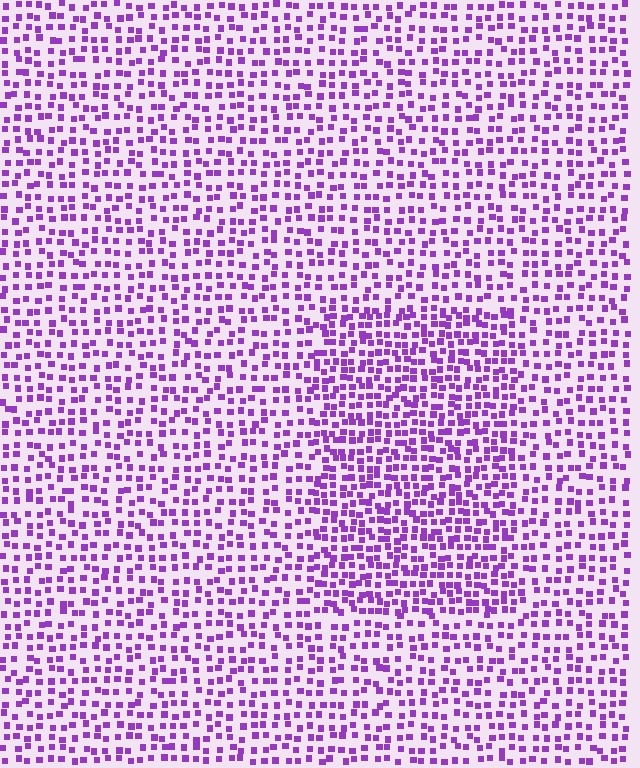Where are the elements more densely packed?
The elements are more densely packed inside the rectangle boundary.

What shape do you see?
I see a rectangle.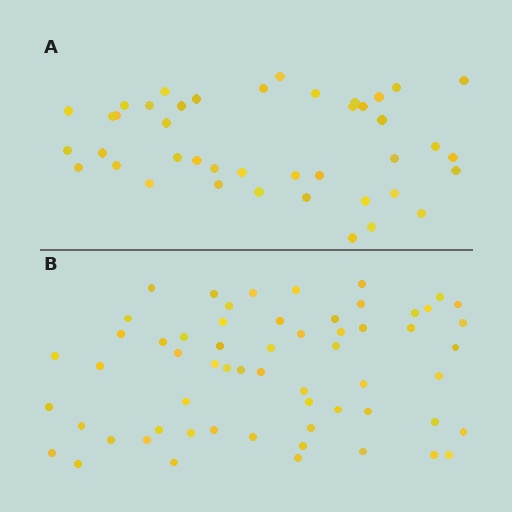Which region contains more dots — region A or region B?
Region B (the bottom region) has more dots.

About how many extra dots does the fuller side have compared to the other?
Region B has approximately 20 more dots than region A.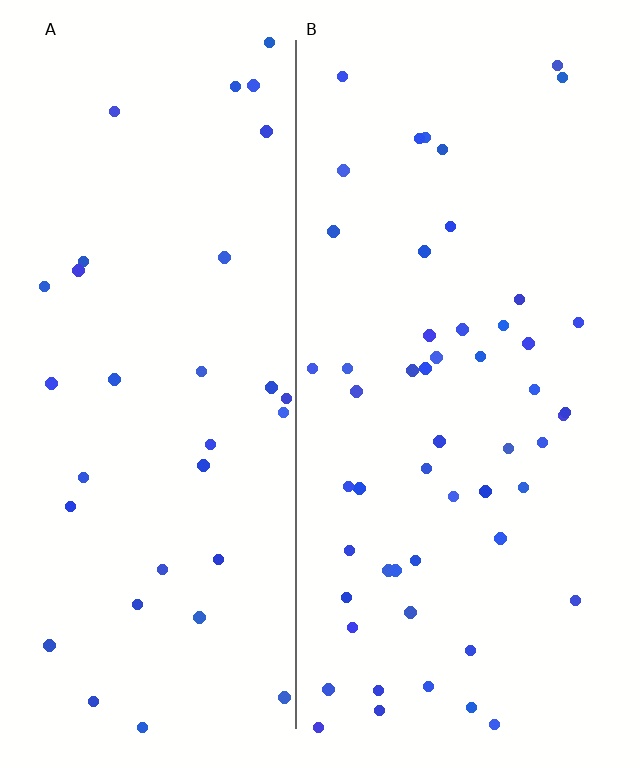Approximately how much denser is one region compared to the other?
Approximately 1.6× — region B over region A.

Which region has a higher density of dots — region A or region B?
B (the right).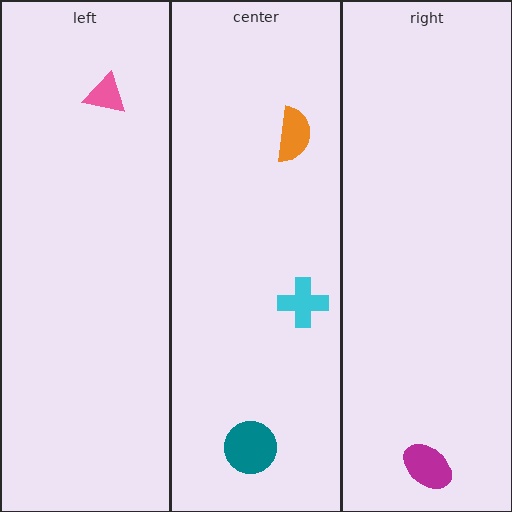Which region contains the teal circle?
The center region.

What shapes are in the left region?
The pink triangle.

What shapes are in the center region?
The cyan cross, the teal circle, the orange semicircle.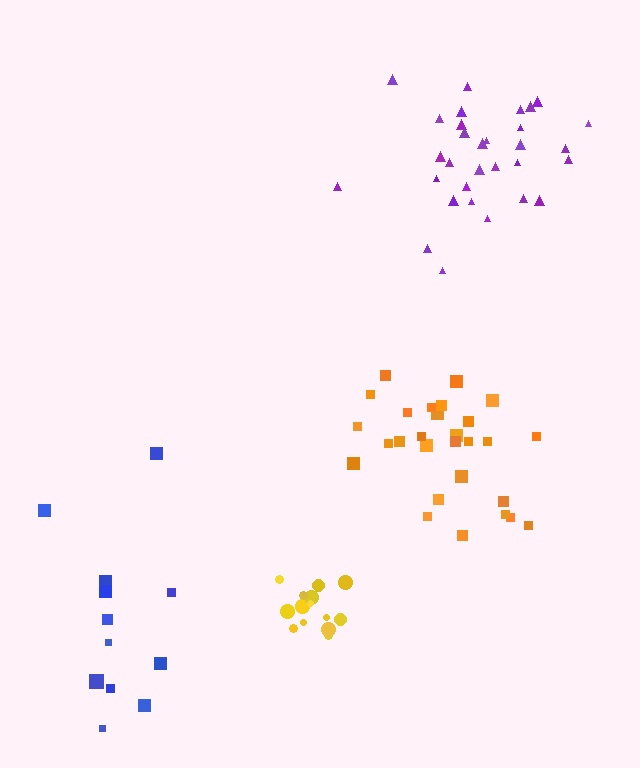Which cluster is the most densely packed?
Yellow.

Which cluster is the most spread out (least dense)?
Blue.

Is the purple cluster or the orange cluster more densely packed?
Purple.